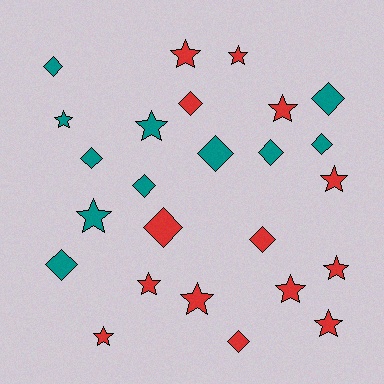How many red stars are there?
There are 10 red stars.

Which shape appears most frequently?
Star, with 13 objects.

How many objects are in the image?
There are 25 objects.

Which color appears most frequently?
Red, with 14 objects.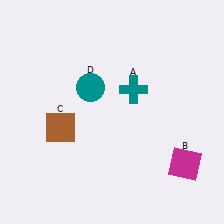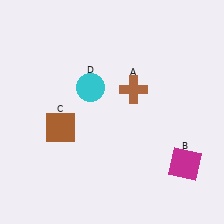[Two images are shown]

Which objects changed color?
A changed from teal to brown. D changed from teal to cyan.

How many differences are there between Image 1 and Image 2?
There are 2 differences between the two images.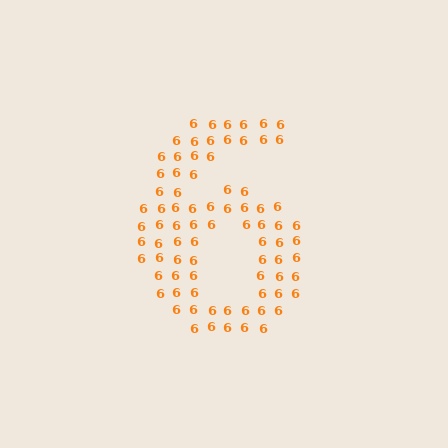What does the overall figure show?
The overall figure shows the digit 6.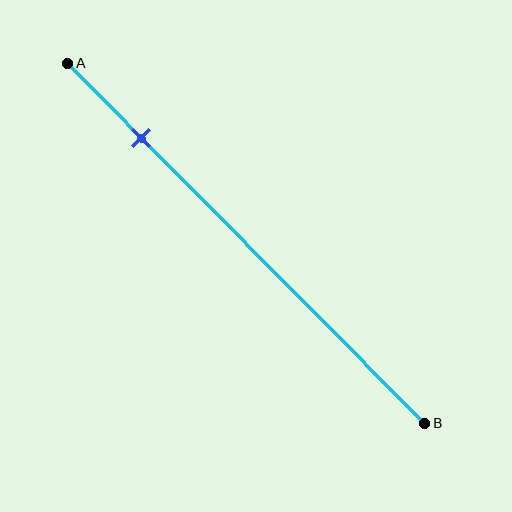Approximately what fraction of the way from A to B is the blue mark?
The blue mark is approximately 20% of the way from A to B.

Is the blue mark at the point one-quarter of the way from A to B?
No, the mark is at about 20% from A, not at the 25% one-quarter point.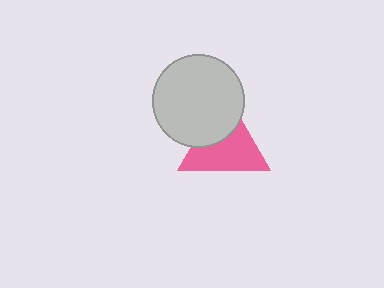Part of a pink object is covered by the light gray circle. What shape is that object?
It is a triangle.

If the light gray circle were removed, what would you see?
You would see the complete pink triangle.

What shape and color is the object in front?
The object in front is a light gray circle.